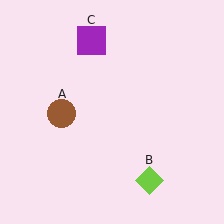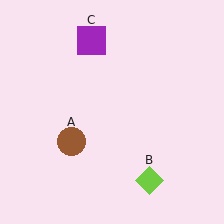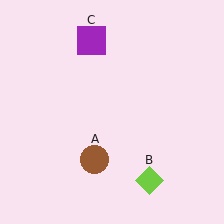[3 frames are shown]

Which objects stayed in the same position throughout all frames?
Lime diamond (object B) and purple square (object C) remained stationary.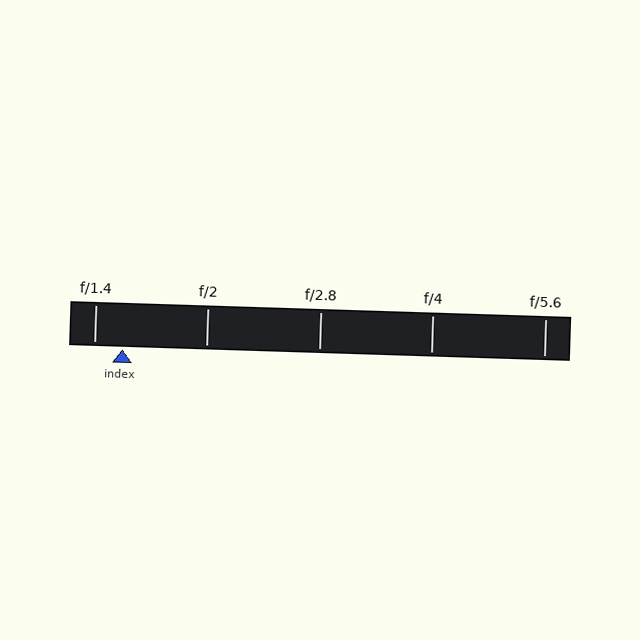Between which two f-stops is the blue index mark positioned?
The index mark is between f/1.4 and f/2.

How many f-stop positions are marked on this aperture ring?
There are 5 f-stop positions marked.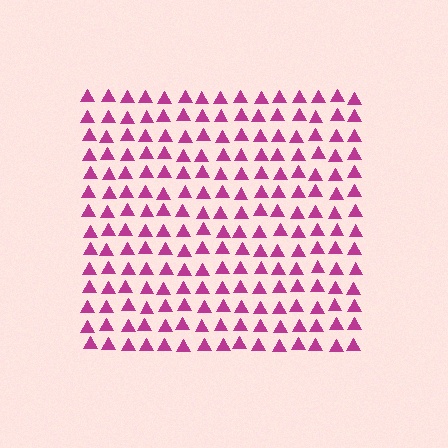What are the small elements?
The small elements are triangles.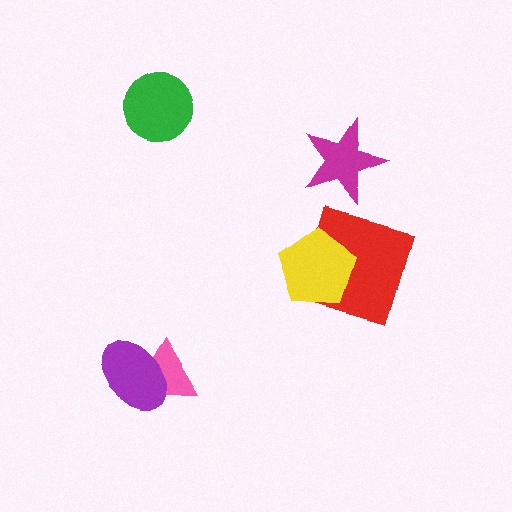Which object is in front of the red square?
The yellow pentagon is in front of the red square.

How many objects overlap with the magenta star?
0 objects overlap with the magenta star.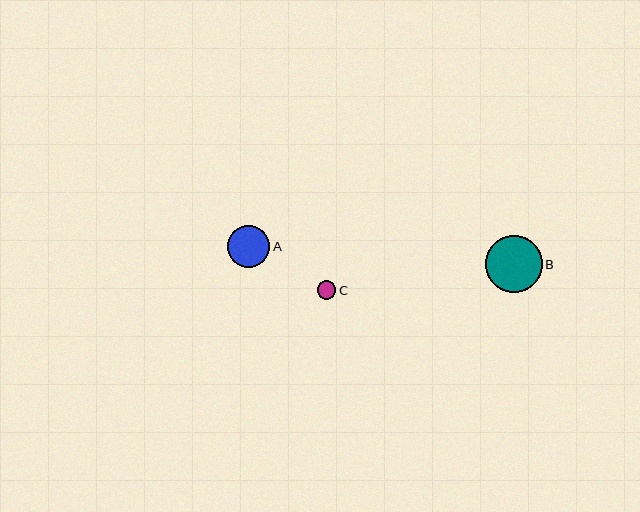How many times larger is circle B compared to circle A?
Circle B is approximately 1.4 times the size of circle A.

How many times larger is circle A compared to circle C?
Circle A is approximately 2.2 times the size of circle C.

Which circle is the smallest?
Circle C is the smallest with a size of approximately 19 pixels.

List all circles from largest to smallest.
From largest to smallest: B, A, C.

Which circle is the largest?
Circle B is the largest with a size of approximately 57 pixels.